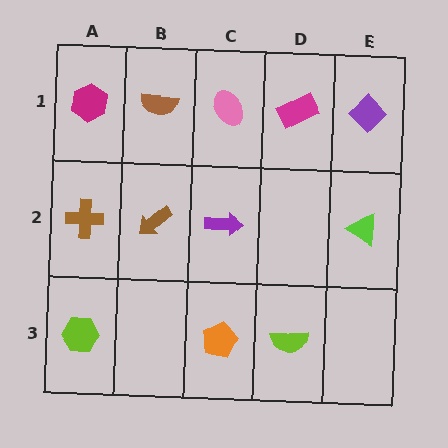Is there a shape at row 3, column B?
No, that cell is empty.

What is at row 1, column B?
A brown semicircle.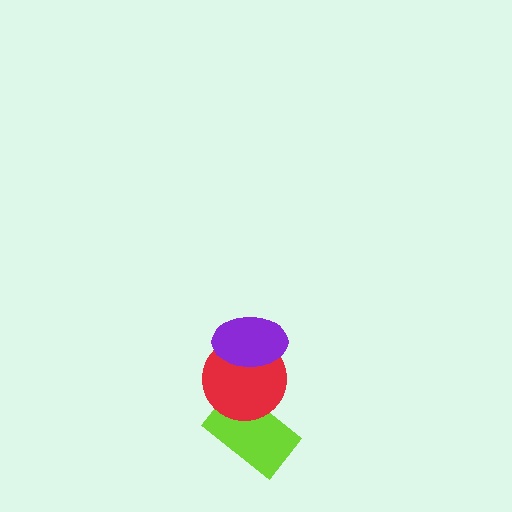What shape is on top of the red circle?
The purple ellipse is on top of the red circle.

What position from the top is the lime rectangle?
The lime rectangle is 3rd from the top.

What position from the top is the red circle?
The red circle is 2nd from the top.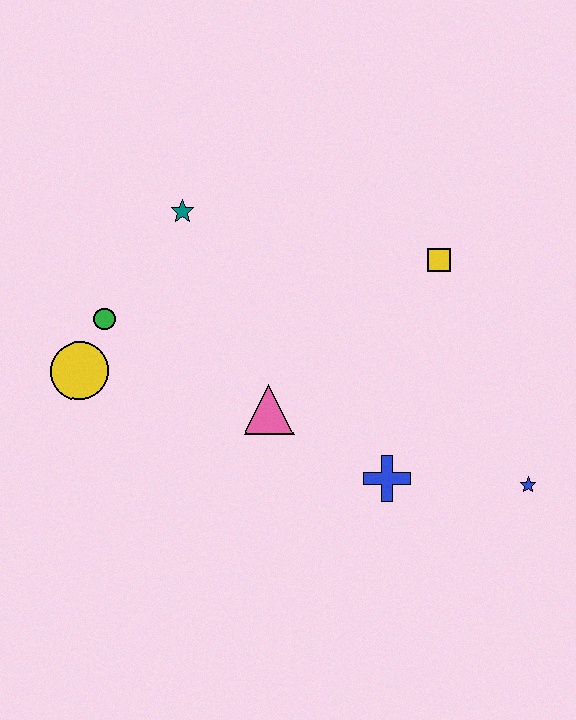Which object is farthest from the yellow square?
The yellow circle is farthest from the yellow square.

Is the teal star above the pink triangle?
Yes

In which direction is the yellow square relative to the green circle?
The yellow square is to the right of the green circle.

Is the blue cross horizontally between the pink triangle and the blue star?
Yes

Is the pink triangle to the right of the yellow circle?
Yes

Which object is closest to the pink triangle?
The blue cross is closest to the pink triangle.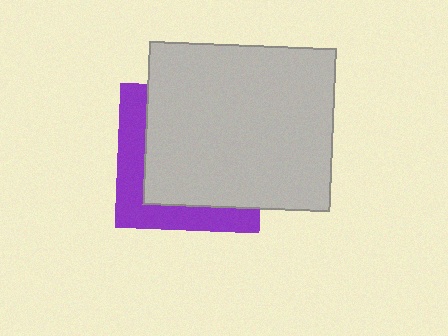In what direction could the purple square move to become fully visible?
The purple square could move toward the lower-left. That would shift it out from behind the light gray rectangle entirely.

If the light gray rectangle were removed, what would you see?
You would see the complete purple square.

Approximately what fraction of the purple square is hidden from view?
Roughly 68% of the purple square is hidden behind the light gray rectangle.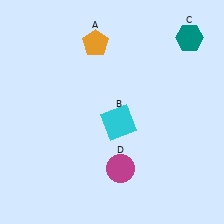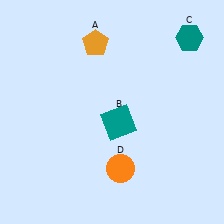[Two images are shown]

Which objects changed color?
B changed from cyan to teal. D changed from magenta to orange.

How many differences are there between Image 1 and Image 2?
There are 2 differences between the two images.